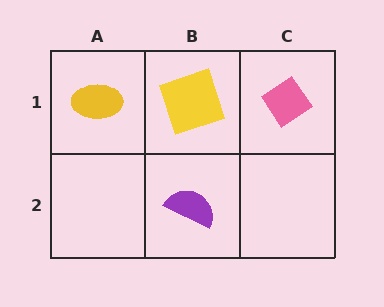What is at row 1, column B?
A yellow square.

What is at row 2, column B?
A purple semicircle.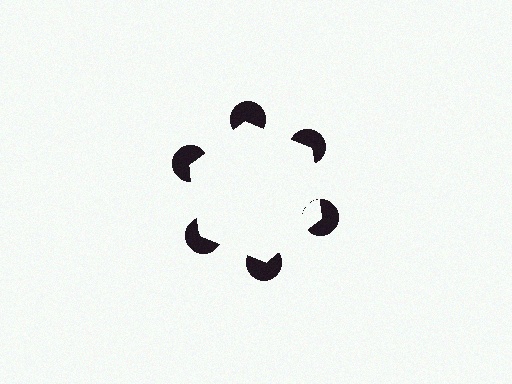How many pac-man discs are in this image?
There are 6 — one at each vertex of the illusory hexagon.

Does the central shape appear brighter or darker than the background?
It typically appears slightly brighter than the background, even though no actual brightness change is drawn.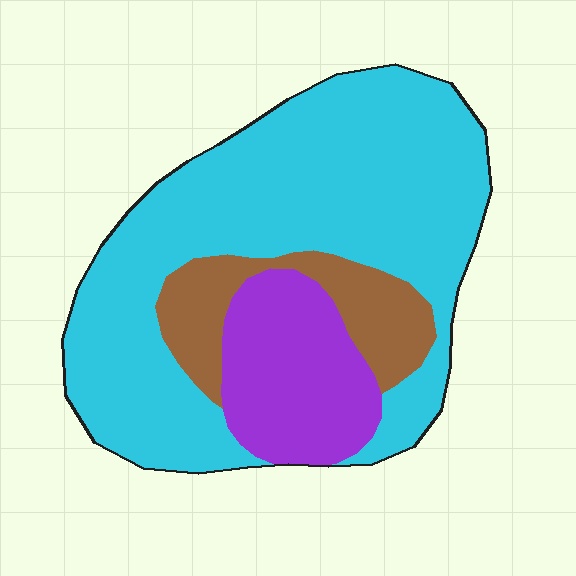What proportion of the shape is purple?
Purple takes up about one fifth (1/5) of the shape.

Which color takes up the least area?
Brown, at roughly 15%.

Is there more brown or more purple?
Purple.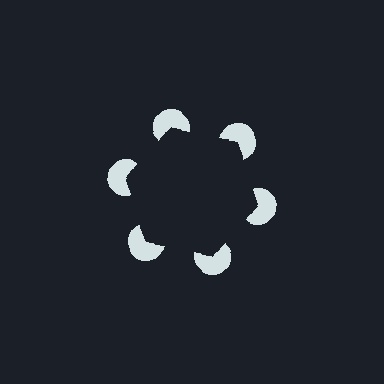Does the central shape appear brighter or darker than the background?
It typically appears slightly darker than the background, even though no actual brightness change is drawn.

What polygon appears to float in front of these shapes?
An illusory hexagon — its edges are inferred from the aligned wedge cuts in the pac-man discs, not physically drawn.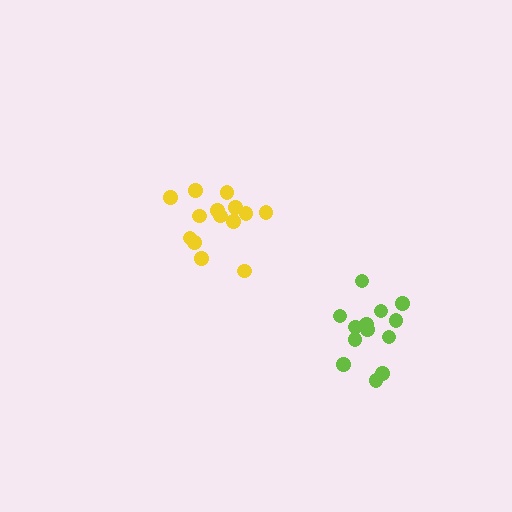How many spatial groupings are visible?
There are 2 spatial groupings.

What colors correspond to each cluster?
The clusters are colored: yellow, lime.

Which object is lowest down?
The lime cluster is bottommost.